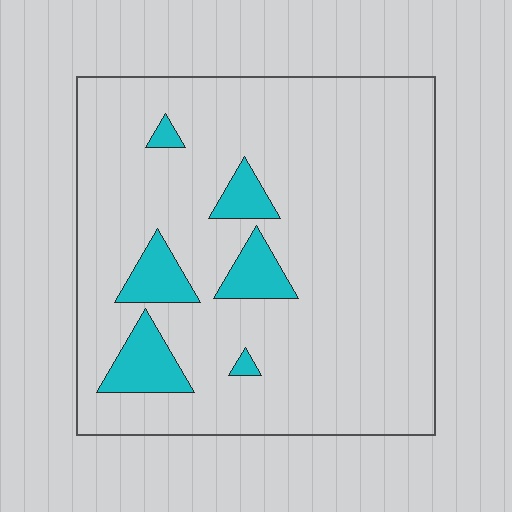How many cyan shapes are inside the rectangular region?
6.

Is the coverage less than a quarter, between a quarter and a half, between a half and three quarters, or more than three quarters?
Less than a quarter.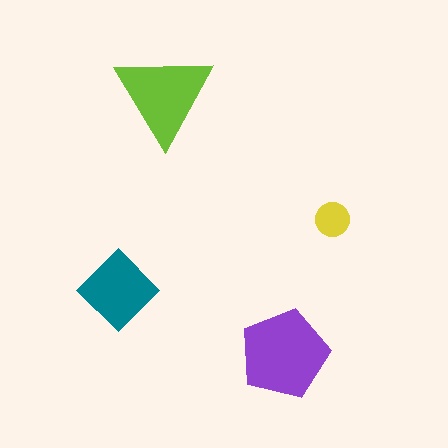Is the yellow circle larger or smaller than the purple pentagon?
Smaller.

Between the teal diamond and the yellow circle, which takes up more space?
The teal diamond.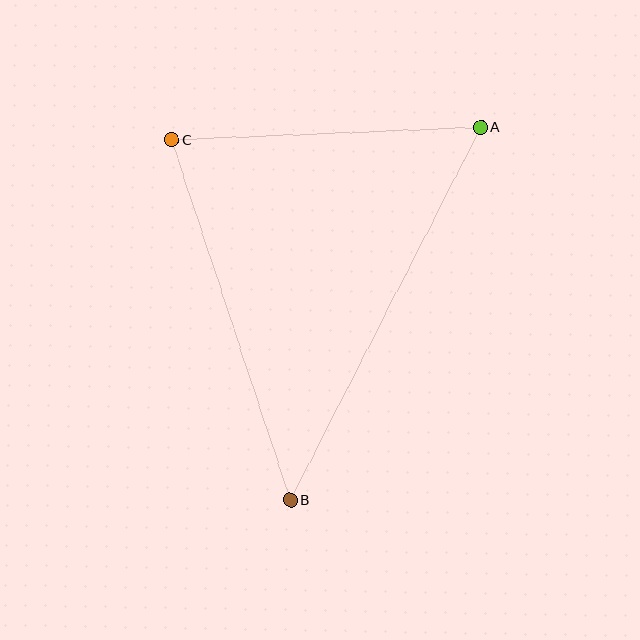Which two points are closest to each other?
Points A and C are closest to each other.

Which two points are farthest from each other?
Points A and B are farthest from each other.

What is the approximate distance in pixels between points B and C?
The distance between B and C is approximately 379 pixels.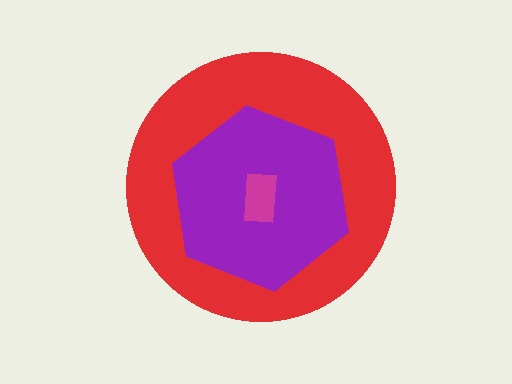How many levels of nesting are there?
3.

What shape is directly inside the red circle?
The purple hexagon.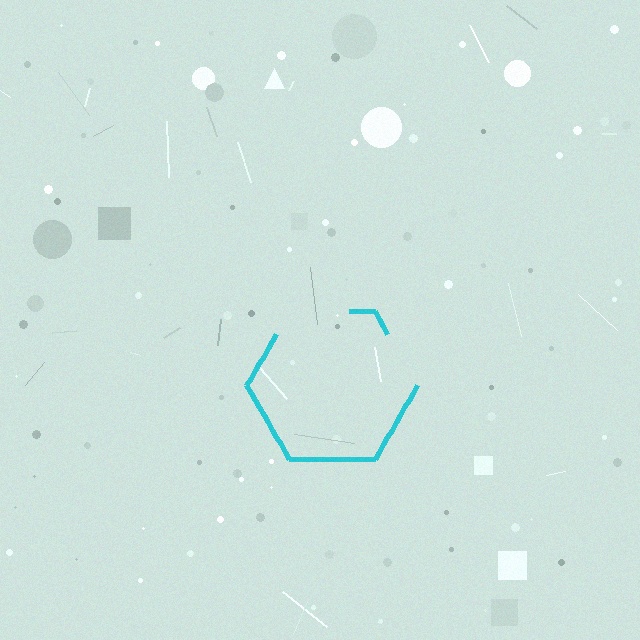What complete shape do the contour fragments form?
The contour fragments form a hexagon.